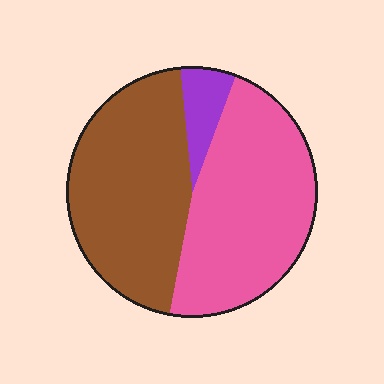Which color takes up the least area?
Purple, at roughly 5%.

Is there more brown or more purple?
Brown.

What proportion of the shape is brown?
Brown covers about 45% of the shape.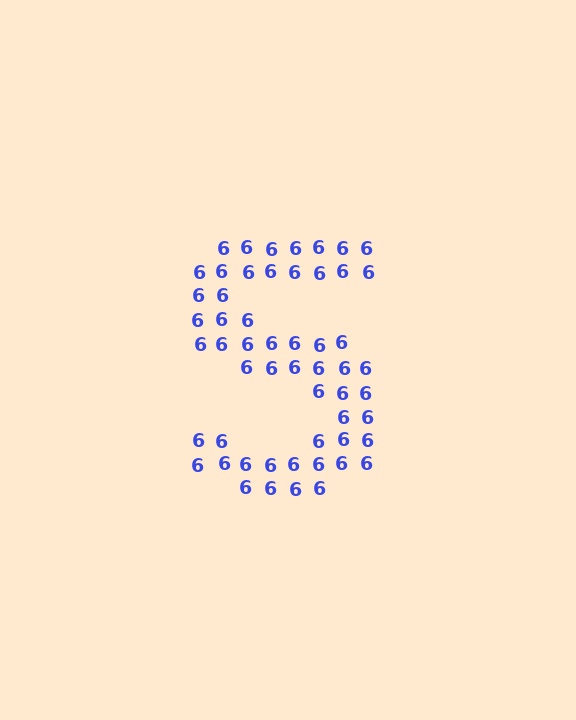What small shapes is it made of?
It is made of small digit 6's.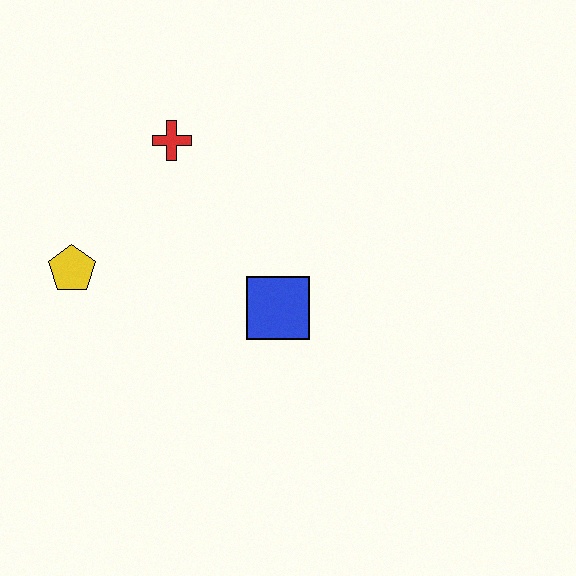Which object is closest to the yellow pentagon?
The red cross is closest to the yellow pentagon.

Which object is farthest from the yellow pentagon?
The blue square is farthest from the yellow pentagon.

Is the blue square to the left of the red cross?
No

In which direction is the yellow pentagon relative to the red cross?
The yellow pentagon is below the red cross.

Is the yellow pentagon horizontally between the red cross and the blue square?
No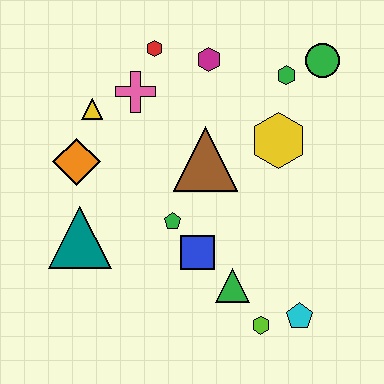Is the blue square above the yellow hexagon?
No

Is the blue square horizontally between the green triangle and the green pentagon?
Yes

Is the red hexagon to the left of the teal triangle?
No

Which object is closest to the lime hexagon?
The cyan pentagon is closest to the lime hexagon.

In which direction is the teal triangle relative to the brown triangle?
The teal triangle is to the left of the brown triangle.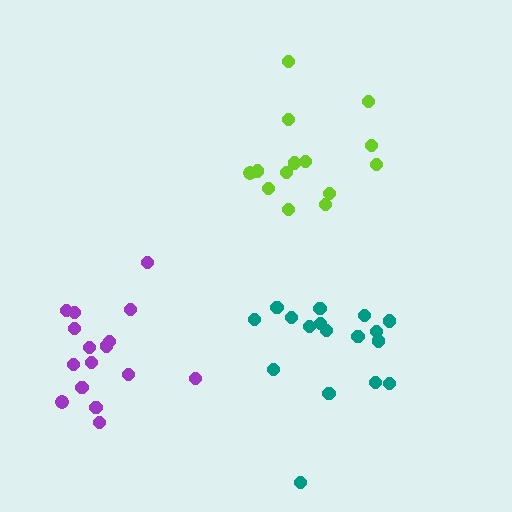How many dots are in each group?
Group 1: 14 dots, Group 2: 16 dots, Group 3: 17 dots (47 total).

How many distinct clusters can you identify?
There are 3 distinct clusters.